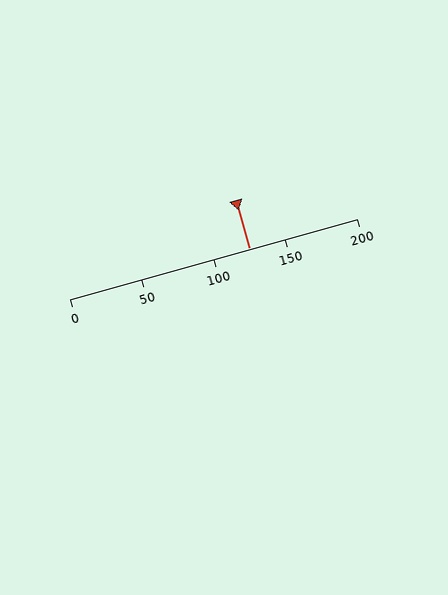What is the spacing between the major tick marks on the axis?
The major ticks are spaced 50 apart.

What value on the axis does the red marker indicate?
The marker indicates approximately 125.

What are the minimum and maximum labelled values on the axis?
The axis runs from 0 to 200.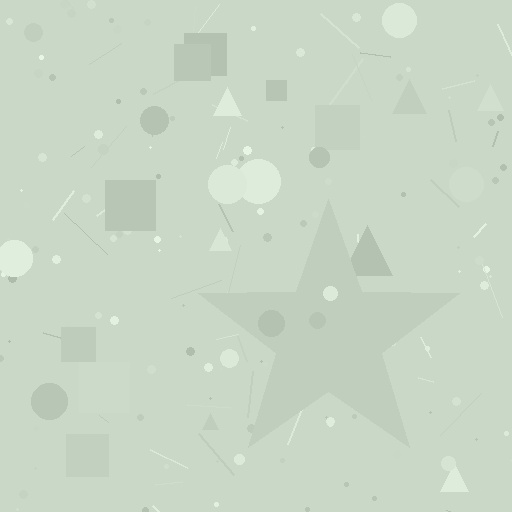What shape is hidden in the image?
A star is hidden in the image.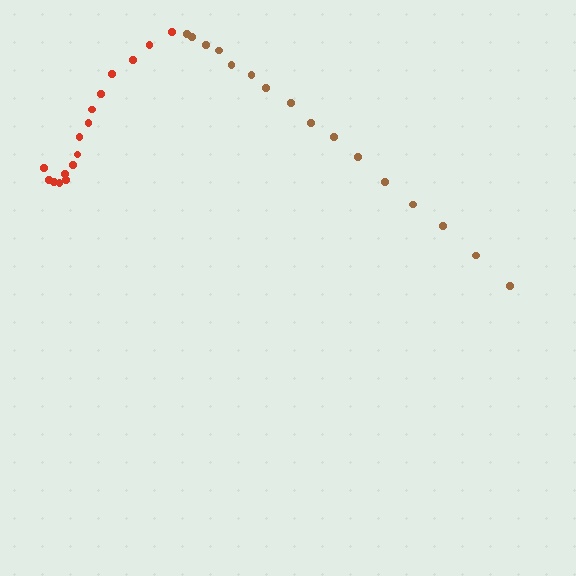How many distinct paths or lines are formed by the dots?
There are 2 distinct paths.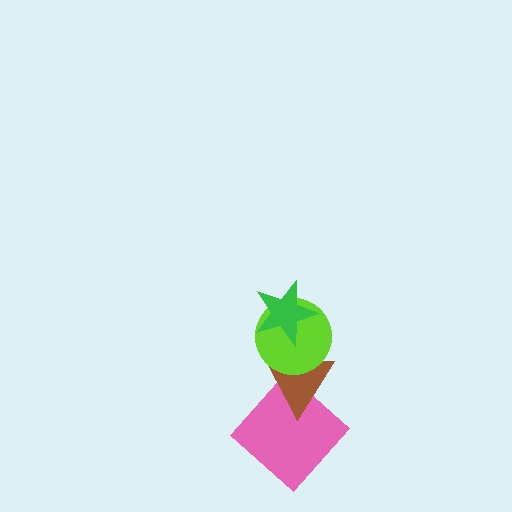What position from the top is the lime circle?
The lime circle is 2nd from the top.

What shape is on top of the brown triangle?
The lime circle is on top of the brown triangle.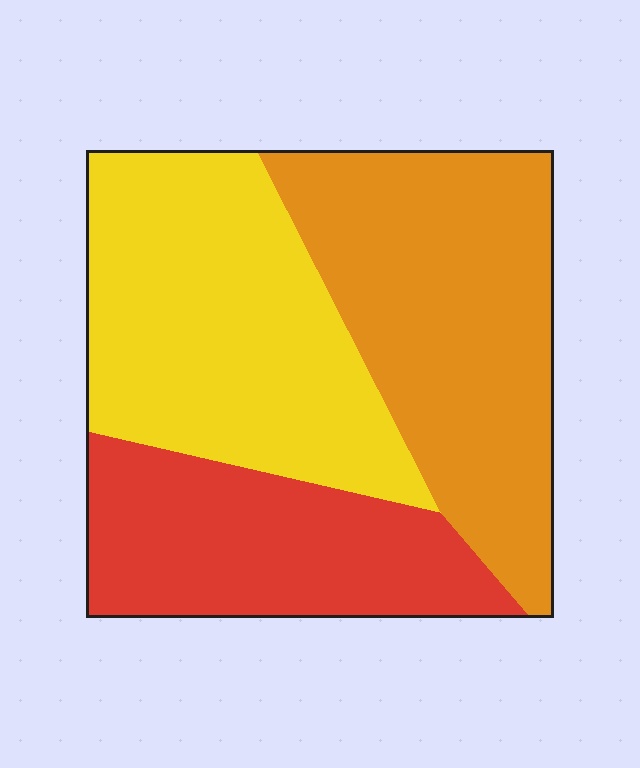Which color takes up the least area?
Red, at roughly 25%.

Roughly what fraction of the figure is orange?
Orange covers roughly 35% of the figure.